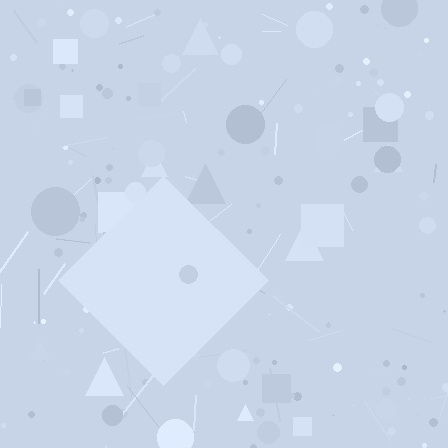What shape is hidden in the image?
A diamond is hidden in the image.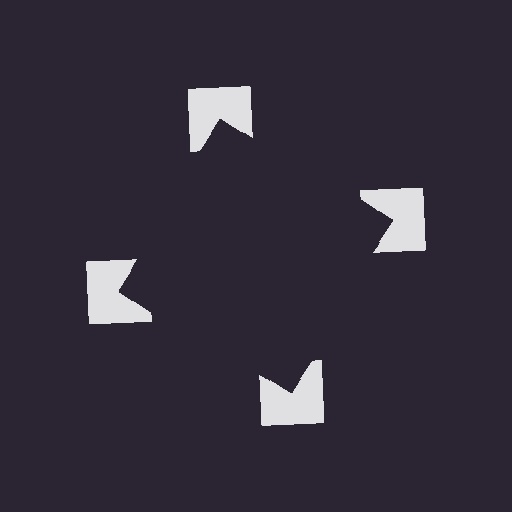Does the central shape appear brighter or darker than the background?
It typically appears slightly darker than the background, even though no actual brightness change is drawn.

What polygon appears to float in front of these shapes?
An illusory square — its edges are inferred from the aligned wedge cuts in the notched squares, not physically drawn.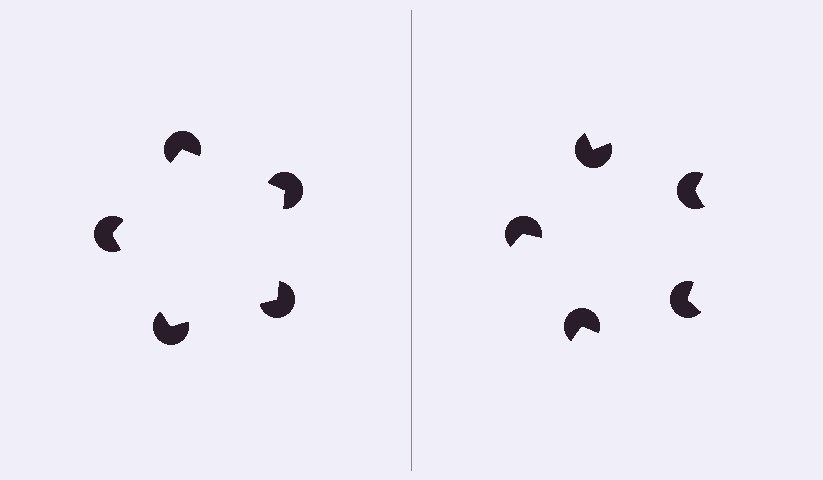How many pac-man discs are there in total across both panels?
10 — 5 on each side.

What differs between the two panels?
The pac-man discs are positioned identically on both sides; only the wedge orientations differ. On the left they align to a pentagon; on the right they are misaligned.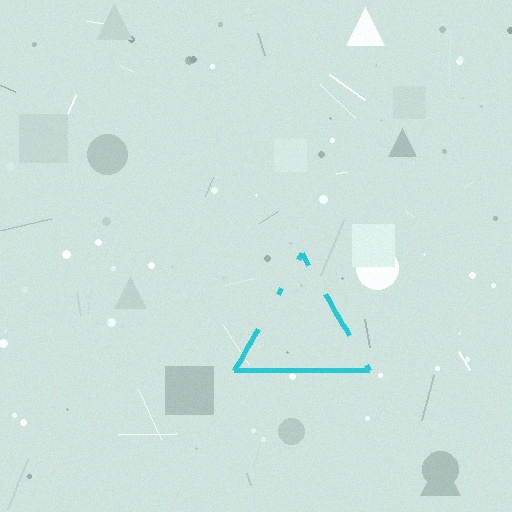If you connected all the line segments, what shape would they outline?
They would outline a triangle.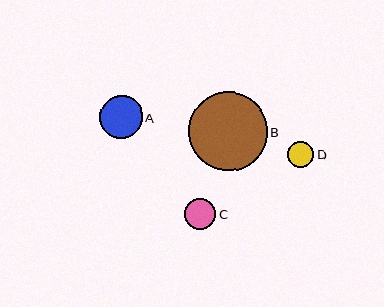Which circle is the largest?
Circle B is the largest with a size of approximately 79 pixels.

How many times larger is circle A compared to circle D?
Circle A is approximately 1.6 times the size of circle D.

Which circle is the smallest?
Circle D is the smallest with a size of approximately 26 pixels.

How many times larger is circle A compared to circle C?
Circle A is approximately 1.4 times the size of circle C.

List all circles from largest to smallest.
From largest to smallest: B, A, C, D.